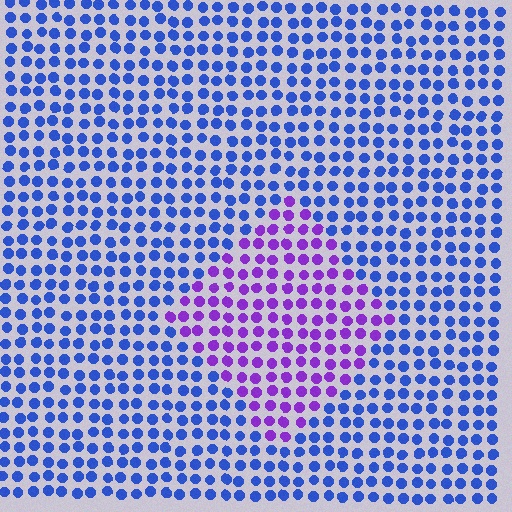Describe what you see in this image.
The image is filled with small blue elements in a uniform arrangement. A diamond-shaped region is visible where the elements are tinted to a slightly different hue, forming a subtle color boundary.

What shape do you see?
I see a diamond.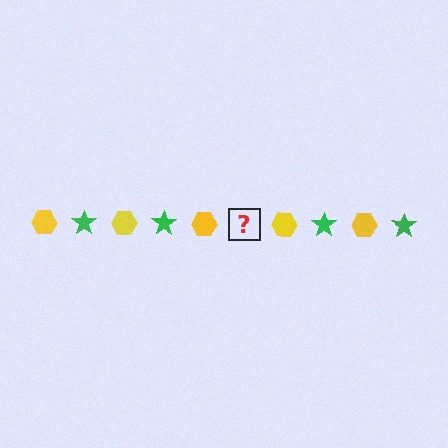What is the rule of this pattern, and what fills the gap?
The rule is that the pattern alternates between yellow hexagon and green star. The gap should be filled with a green star.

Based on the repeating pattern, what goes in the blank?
The blank should be a green star.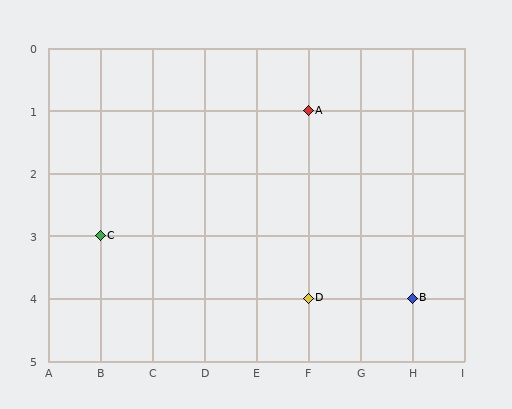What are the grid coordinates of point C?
Point C is at grid coordinates (B, 3).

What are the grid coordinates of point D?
Point D is at grid coordinates (F, 4).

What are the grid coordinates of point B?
Point B is at grid coordinates (H, 4).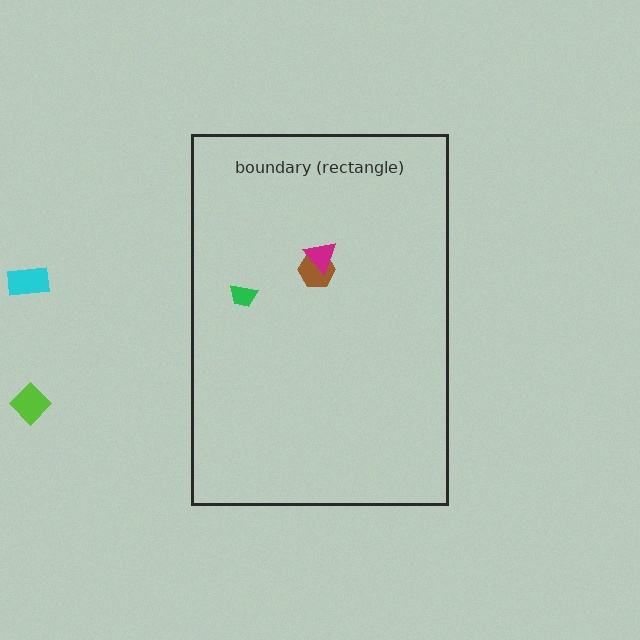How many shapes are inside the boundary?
3 inside, 2 outside.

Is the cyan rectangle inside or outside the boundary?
Outside.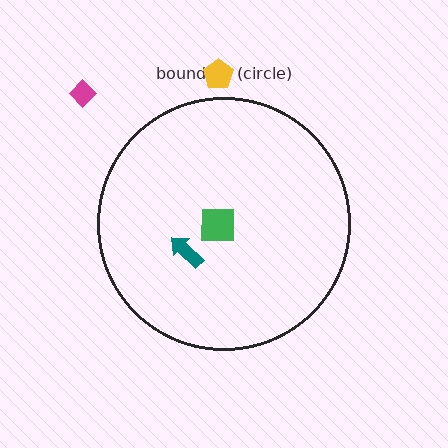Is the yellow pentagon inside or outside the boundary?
Outside.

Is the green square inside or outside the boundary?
Inside.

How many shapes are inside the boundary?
2 inside, 2 outside.